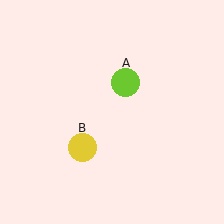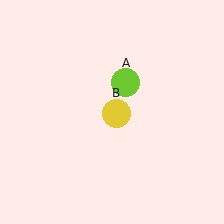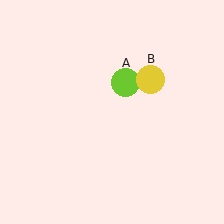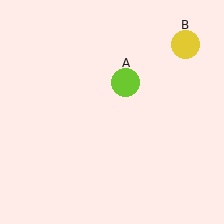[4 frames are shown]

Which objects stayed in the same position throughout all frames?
Lime circle (object A) remained stationary.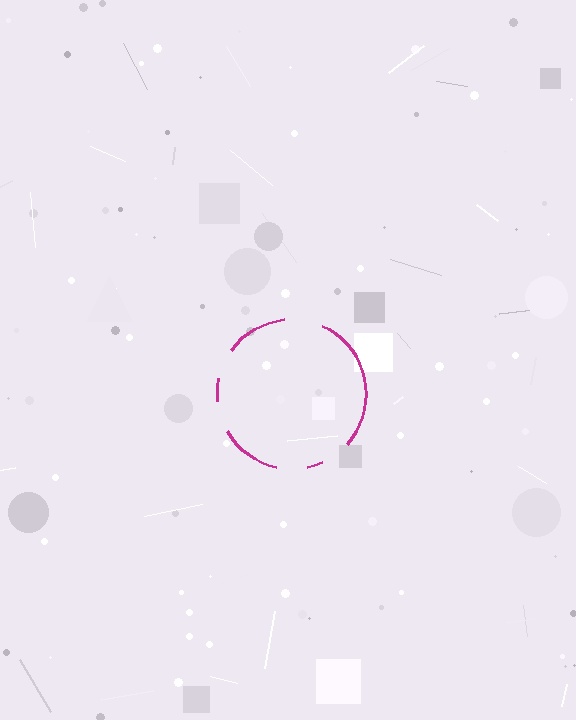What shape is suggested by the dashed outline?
The dashed outline suggests a circle.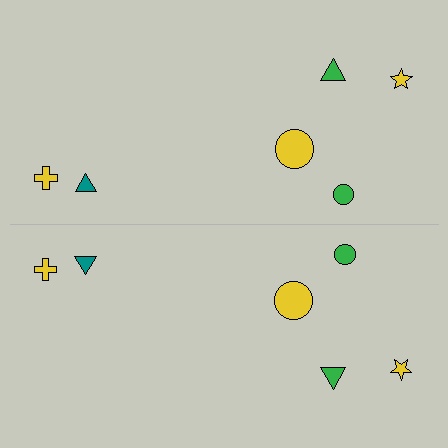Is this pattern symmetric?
Yes, this pattern has bilateral (reflection) symmetry.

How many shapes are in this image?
There are 12 shapes in this image.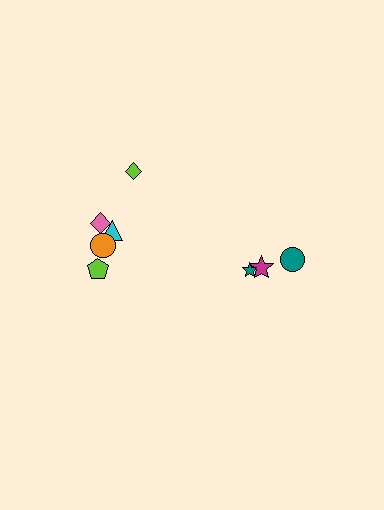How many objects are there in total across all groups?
There are 8 objects.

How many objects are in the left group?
There are 5 objects.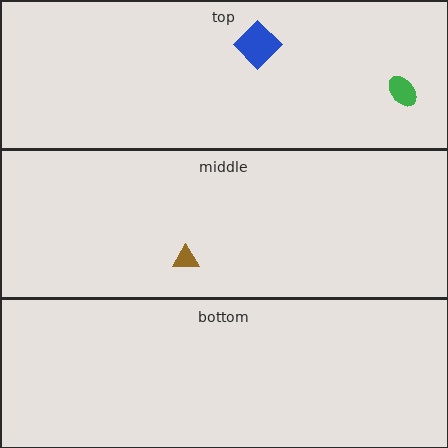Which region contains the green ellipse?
The top region.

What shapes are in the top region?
The green ellipse, the blue diamond.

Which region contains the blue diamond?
The top region.